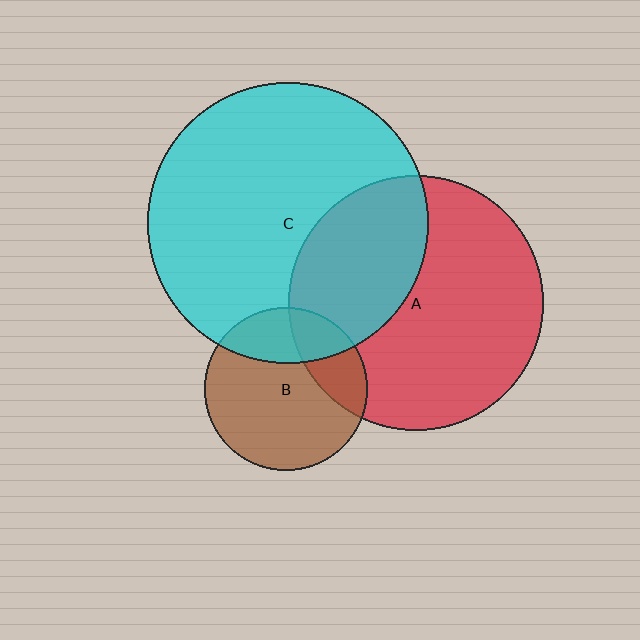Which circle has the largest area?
Circle C (cyan).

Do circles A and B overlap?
Yes.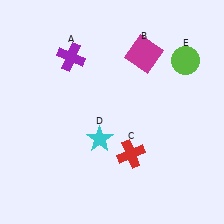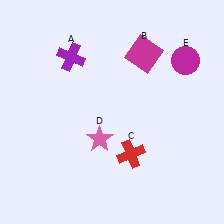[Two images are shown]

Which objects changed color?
D changed from cyan to pink. E changed from lime to magenta.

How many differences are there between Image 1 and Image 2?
There are 2 differences between the two images.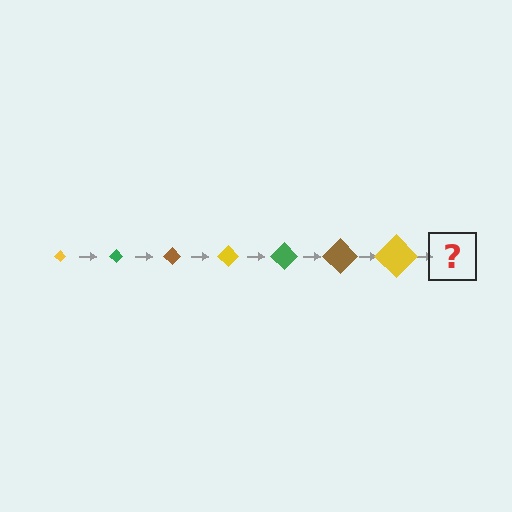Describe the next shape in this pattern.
It should be a green diamond, larger than the previous one.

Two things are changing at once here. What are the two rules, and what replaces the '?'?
The two rules are that the diamond grows larger each step and the color cycles through yellow, green, and brown. The '?' should be a green diamond, larger than the previous one.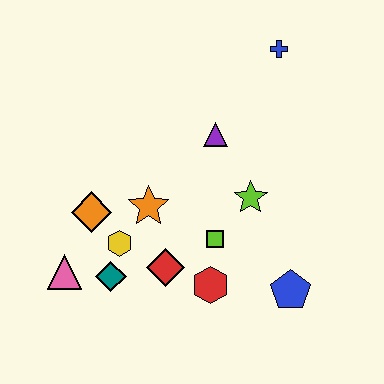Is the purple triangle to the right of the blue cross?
No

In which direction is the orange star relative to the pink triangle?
The orange star is to the right of the pink triangle.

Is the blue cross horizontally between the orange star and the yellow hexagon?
No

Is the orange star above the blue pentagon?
Yes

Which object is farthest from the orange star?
The blue cross is farthest from the orange star.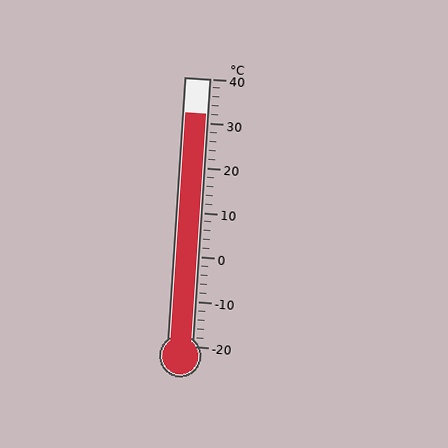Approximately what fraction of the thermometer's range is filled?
The thermometer is filled to approximately 85% of its range.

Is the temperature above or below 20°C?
The temperature is above 20°C.